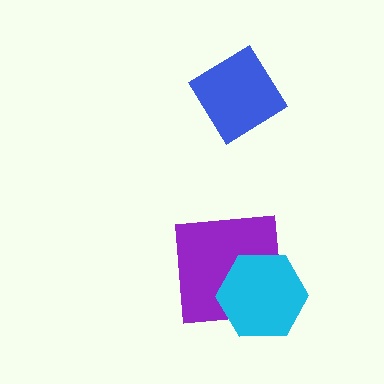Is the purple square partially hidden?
Yes, it is partially covered by another shape.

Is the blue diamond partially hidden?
No, no other shape covers it.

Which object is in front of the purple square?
The cyan hexagon is in front of the purple square.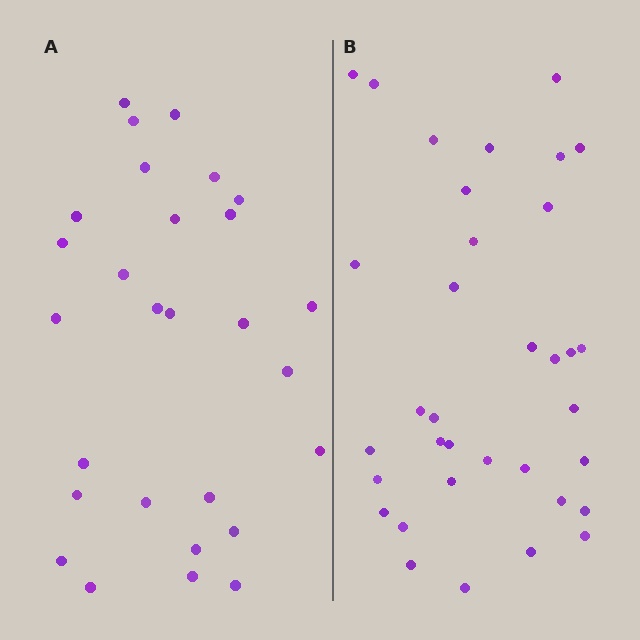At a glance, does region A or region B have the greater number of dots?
Region B (the right region) has more dots.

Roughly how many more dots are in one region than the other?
Region B has roughly 8 or so more dots than region A.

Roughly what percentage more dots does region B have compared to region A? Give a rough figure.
About 25% more.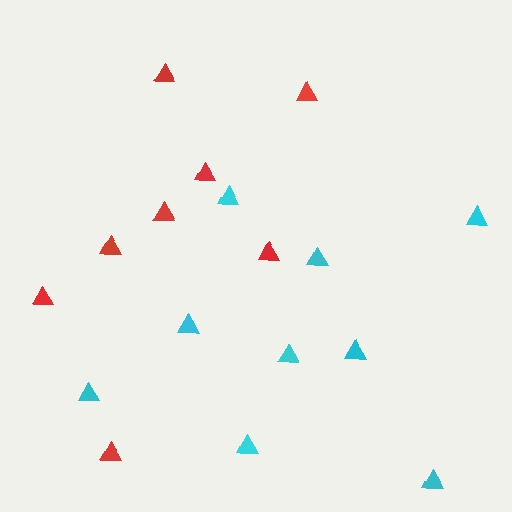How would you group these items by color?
There are 2 groups: one group of red triangles (8) and one group of cyan triangles (9).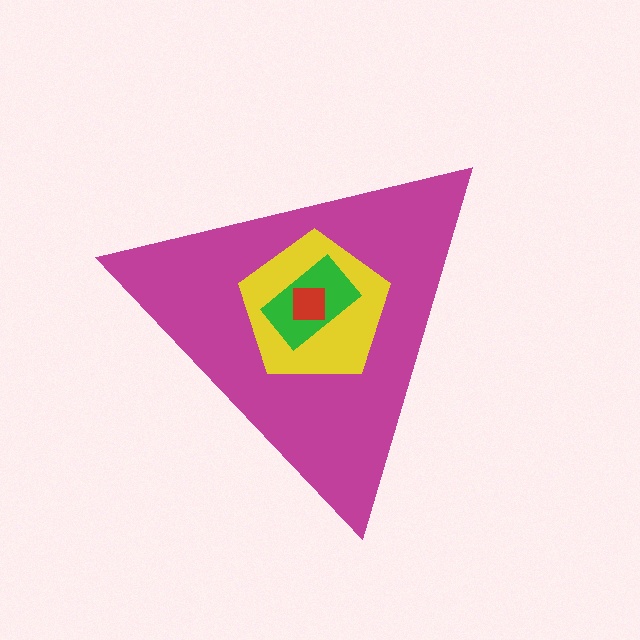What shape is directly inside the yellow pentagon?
The green rectangle.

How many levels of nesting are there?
4.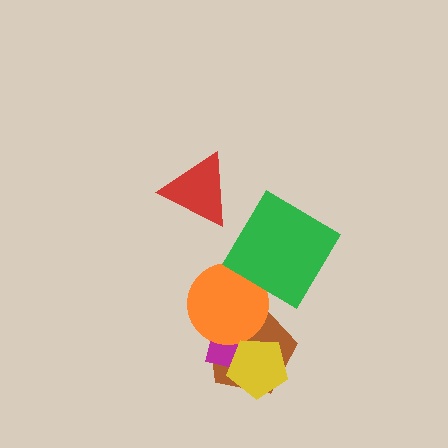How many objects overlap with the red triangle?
0 objects overlap with the red triangle.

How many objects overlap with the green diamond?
0 objects overlap with the green diamond.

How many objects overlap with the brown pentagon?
3 objects overlap with the brown pentagon.